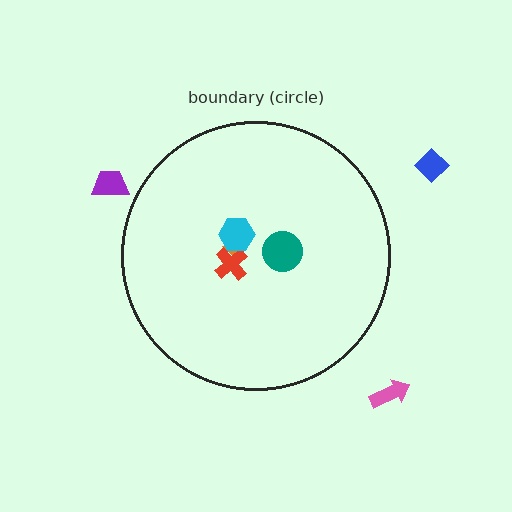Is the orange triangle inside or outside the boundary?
Inside.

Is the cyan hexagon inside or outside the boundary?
Inside.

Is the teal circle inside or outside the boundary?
Inside.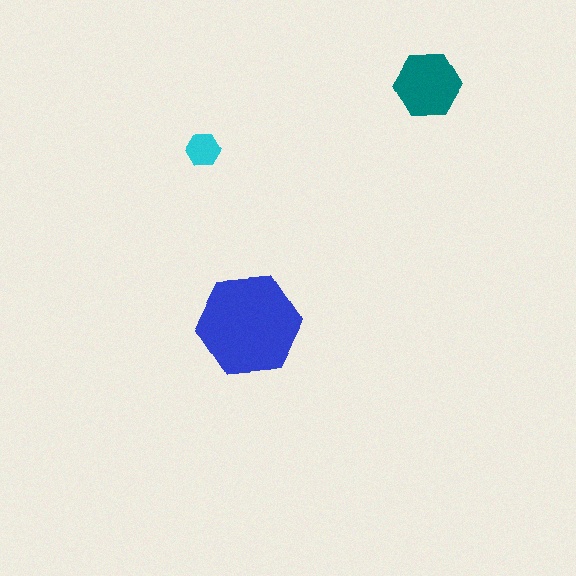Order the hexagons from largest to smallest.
the blue one, the teal one, the cyan one.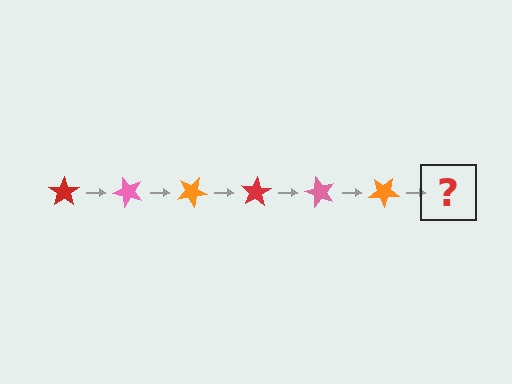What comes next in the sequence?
The next element should be a red star, rotated 300 degrees from the start.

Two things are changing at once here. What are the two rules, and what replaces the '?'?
The two rules are that it rotates 50 degrees each step and the color cycles through red, pink, and orange. The '?' should be a red star, rotated 300 degrees from the start.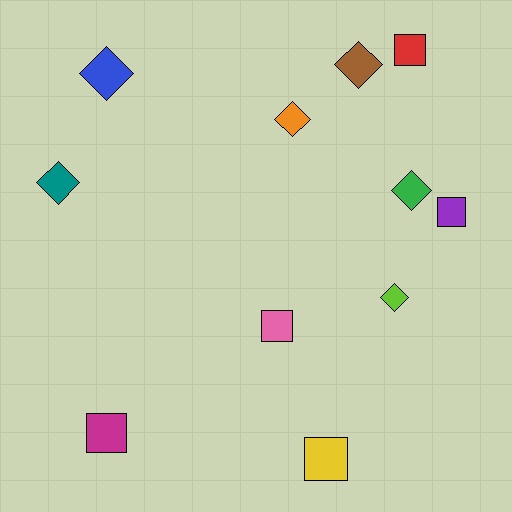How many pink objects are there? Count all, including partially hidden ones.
There is 1 pink object.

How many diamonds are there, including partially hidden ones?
There are 6 diamonds.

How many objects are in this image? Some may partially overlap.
There are 11 objects.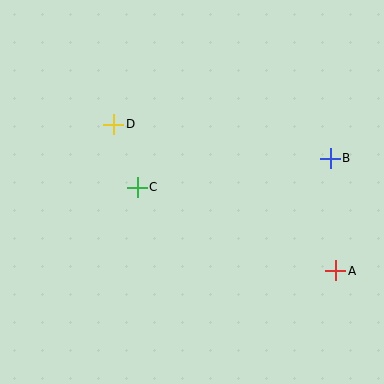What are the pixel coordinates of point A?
Point A is at (336, 271).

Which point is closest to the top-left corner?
Point D is closest to the top-left corner.